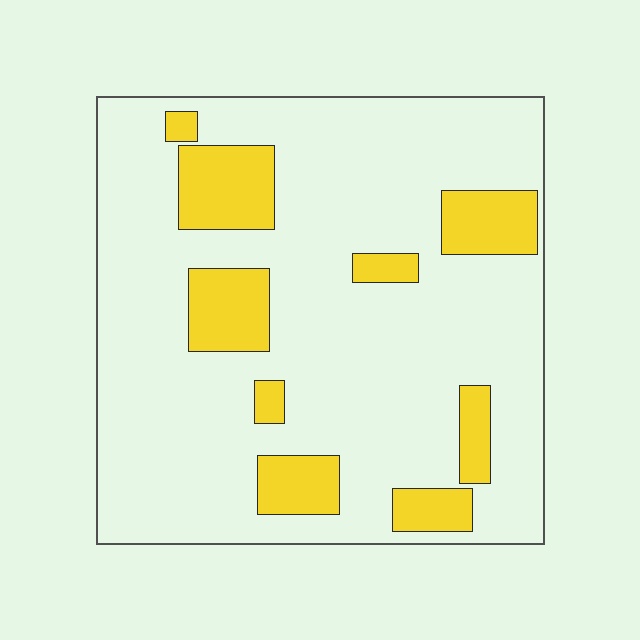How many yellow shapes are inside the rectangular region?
9.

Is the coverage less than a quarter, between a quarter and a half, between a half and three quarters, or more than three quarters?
Less than a quarter.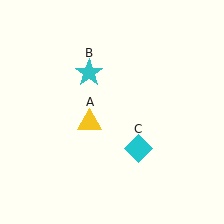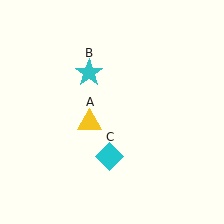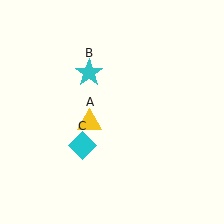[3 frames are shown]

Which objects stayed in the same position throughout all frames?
Yellow triangle (object A) and cyan star (object B) remained stationary.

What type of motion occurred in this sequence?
The cyan diamond (object C) rotated clockwise around the center of the scene.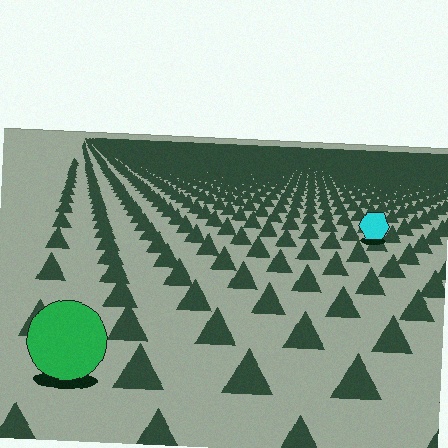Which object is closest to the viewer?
The green circle is closest. The texture marks near it are larger and more spread out.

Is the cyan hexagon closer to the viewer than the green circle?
No. The green circle is closer — you can tell from the texture gradient: the ground texture is coarser near it.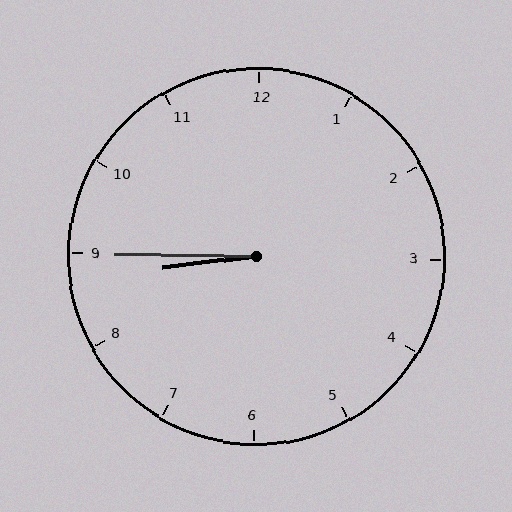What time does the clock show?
8:45.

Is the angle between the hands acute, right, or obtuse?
It is acute.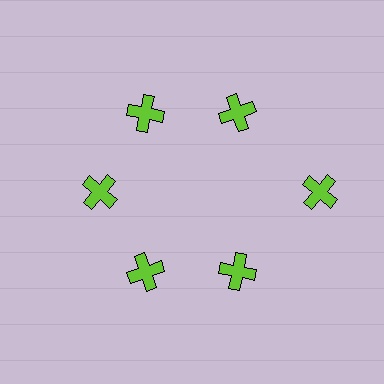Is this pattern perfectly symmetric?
No. The 6 lime crosses are arranged in a ring, but one element near the 3 o'clock position is pushed outward from the center, breaking the 6-fold rotational symmetry.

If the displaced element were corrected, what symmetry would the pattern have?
It would have 6-fold rotational symmetry — the pattern would map onto itself every 60 degrees.